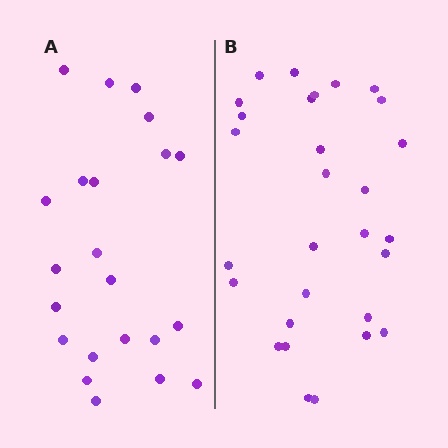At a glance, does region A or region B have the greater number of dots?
Region B (the right region) has more dots.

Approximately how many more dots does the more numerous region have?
Region B has roughly 8 or so more dots than region A.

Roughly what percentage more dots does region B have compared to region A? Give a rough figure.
About 30% more.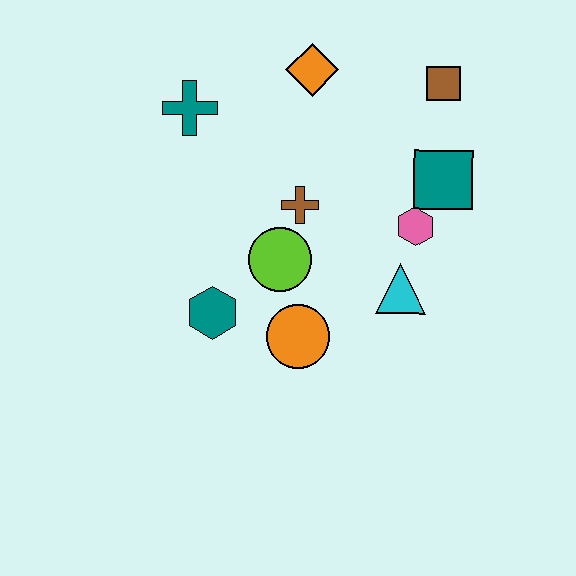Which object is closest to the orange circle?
The lime circle is closest to the orange circle.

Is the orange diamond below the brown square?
No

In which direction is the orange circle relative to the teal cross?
The orange circle is below the teal cross.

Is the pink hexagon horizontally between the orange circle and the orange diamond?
No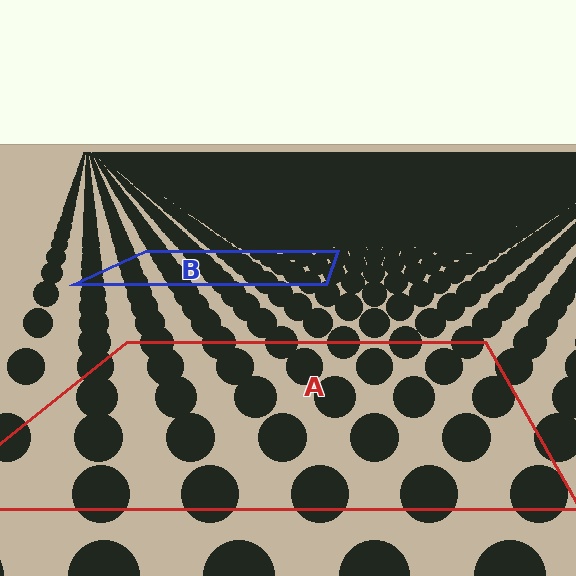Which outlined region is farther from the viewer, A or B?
Region B is farther from the viewer — the texture elements inside it appear smaller and more densely packed.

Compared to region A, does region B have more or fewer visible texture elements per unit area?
Region B has more texture elements per unit area — they are packed more densely because it is farther away.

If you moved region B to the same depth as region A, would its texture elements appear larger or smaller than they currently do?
They would appear larger. At a closer depth, the same texture elements are projected at a bigger on-screen size.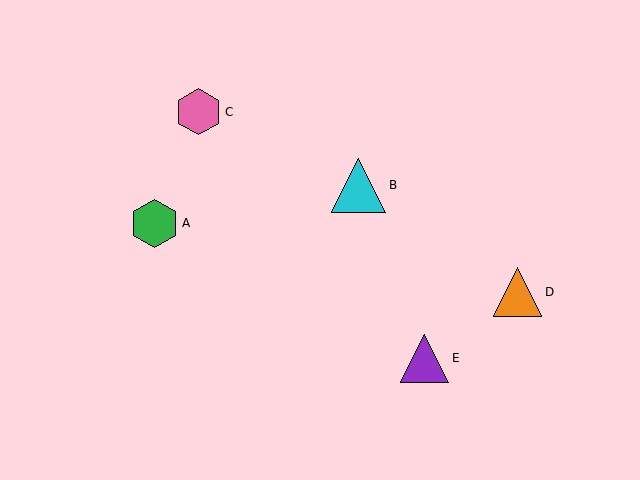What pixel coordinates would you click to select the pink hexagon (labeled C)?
Click at (199, 112) to select the pink hexagon C.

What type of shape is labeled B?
Shape B is a cyan triangle.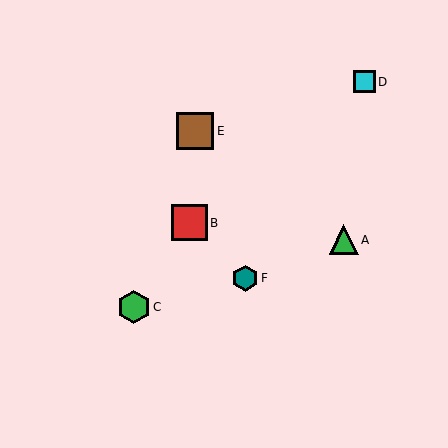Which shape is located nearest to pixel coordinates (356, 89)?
The cyan square (labeled D) at (364, 82) is nearest to that location.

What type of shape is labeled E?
Shape E is a brown square.